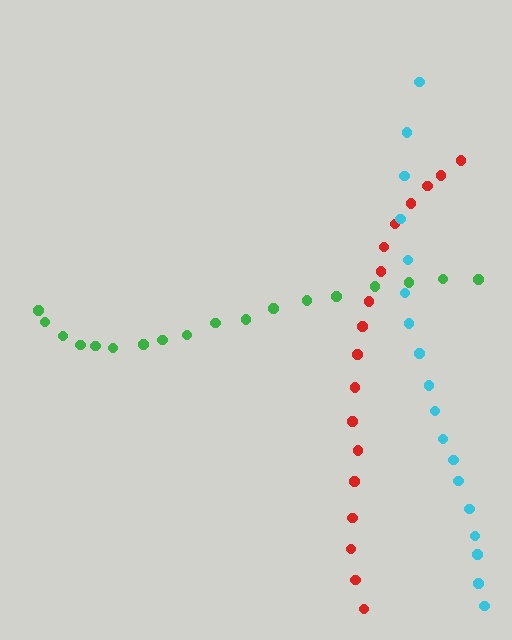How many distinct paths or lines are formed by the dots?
There are 3 distinct paths.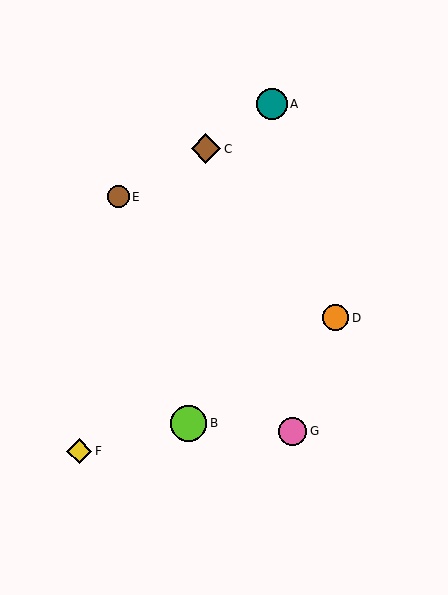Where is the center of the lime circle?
The center of the lime circle is at (189, 423).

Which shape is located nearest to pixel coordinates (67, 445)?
The yellow diamond (labeled F) at (79, 451) is nearest to that location.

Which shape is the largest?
The lime circle (labeled B) is the largest.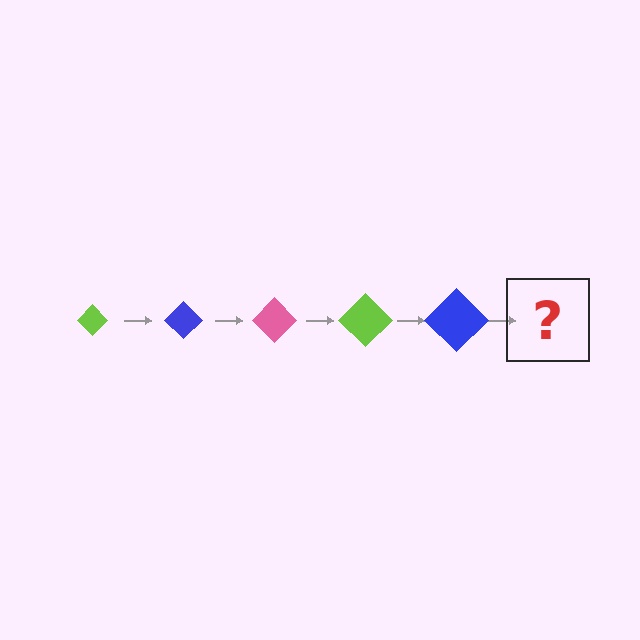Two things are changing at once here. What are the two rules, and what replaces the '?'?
The two rules are that the diamond grows larger each step and the color cycles through lime, blue, and pink. The '?' should be a pink diamond, larger than the previous one.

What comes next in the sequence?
The next element should be a pink diamond, larger than the previous one.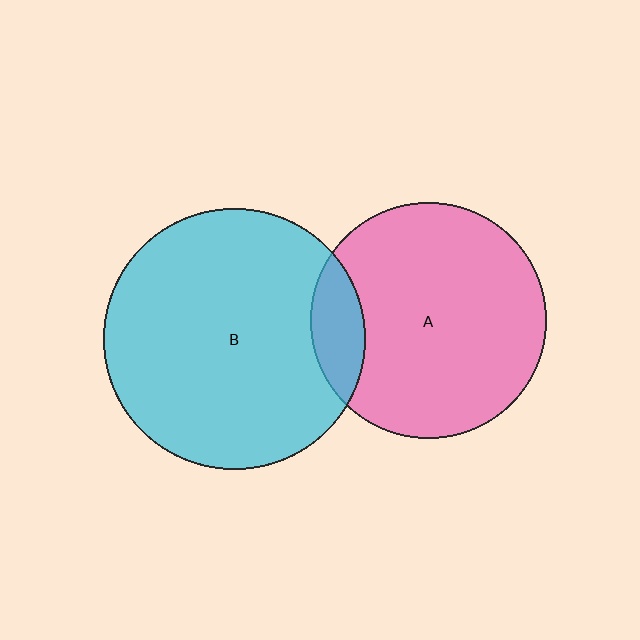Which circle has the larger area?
Circle B (cyan).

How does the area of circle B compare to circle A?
Approximately 1.2 times.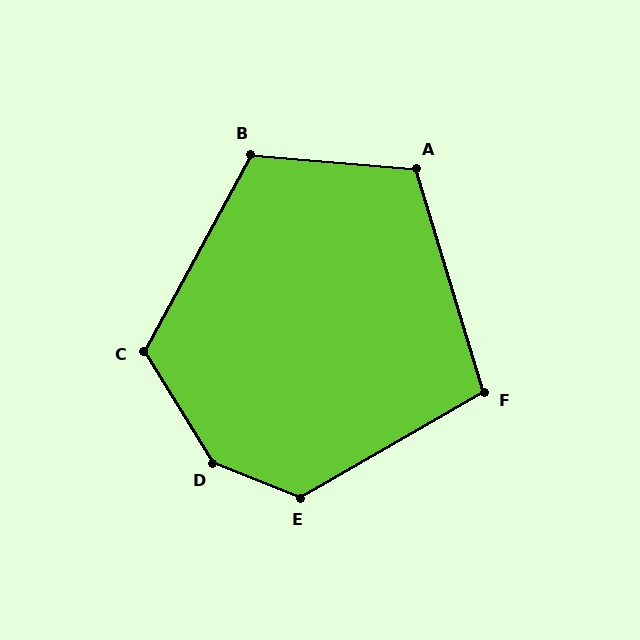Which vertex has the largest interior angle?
D, at approximately 143 degrees.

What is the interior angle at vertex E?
Approximately 128 degrees (obtuse).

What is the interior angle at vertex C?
Approximately 120 degrees (obtuse).